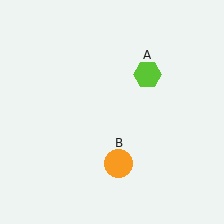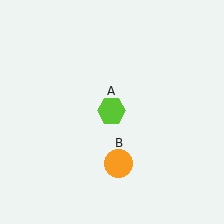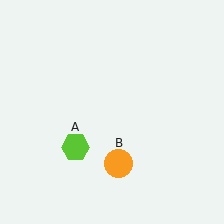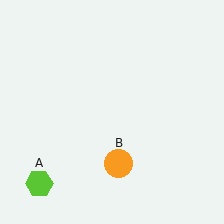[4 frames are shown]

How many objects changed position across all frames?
1 object changed position: lime hexagon (object A).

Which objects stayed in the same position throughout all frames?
Orange circle (object B) remained stationary.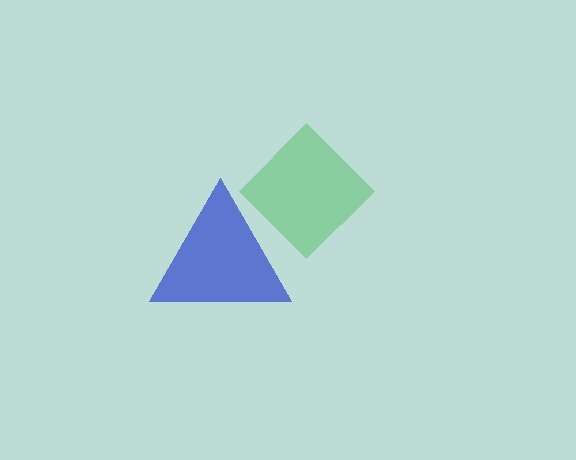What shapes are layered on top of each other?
The layered shapes are: a blue triangle, a green diamond.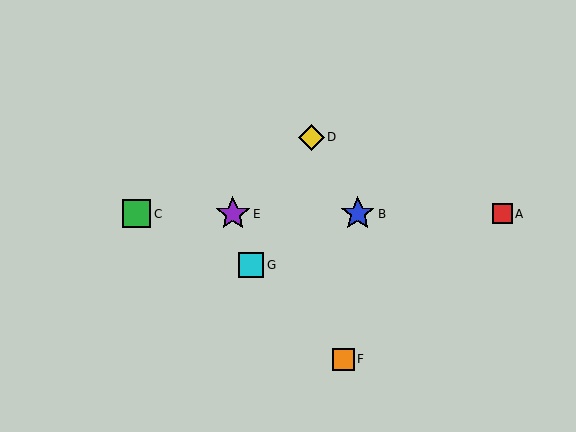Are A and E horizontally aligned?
Yes, both are at y≈214.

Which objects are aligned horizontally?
Objects A, B, C, E are aligned horizontally.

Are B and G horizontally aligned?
No, B is at y≈214 and G is at y≈265.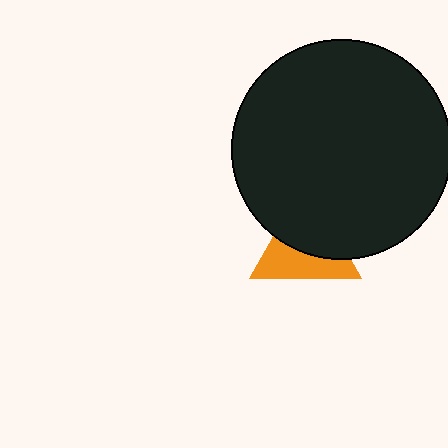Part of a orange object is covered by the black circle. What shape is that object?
It is a triangle.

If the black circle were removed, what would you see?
You would see the complete orange triangle.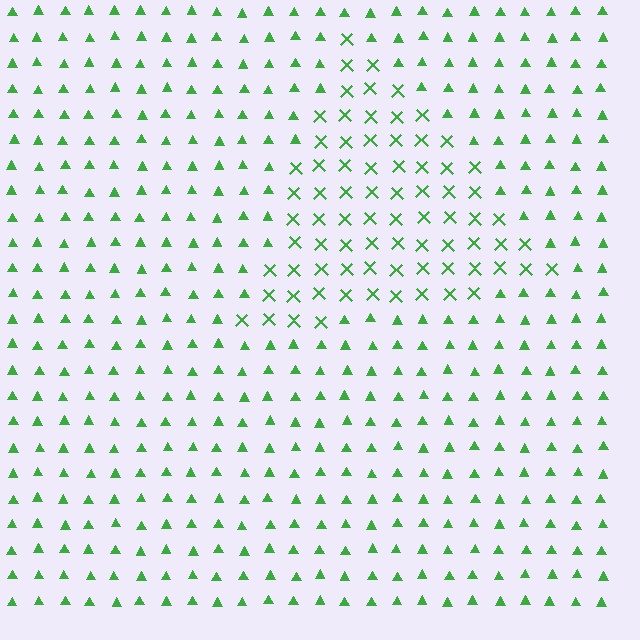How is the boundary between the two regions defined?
The boundary is defined by a change in element shape: X marks inside vs. triangles outside. All elements share the same color and spacing.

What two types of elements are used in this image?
The image uses X marks inside the triangle region and triangles outside it.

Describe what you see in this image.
The image is filled with small green elements arranged in a uniform grid. A triangle-shaped region contains X marks, while the surrounding area contains triangles. The boundary is defined purely by the change in element shape.